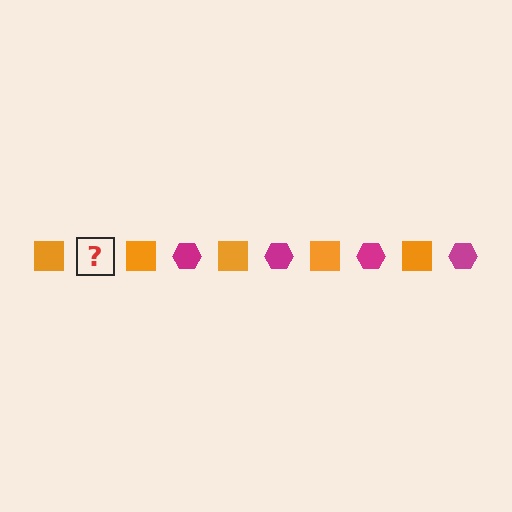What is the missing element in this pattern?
The missing element is a magenta hexagon.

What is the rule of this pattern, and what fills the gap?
The rule is that the pattern alternates between orange square and magenta hexagon. The gap should be filled with a magenta hexagon.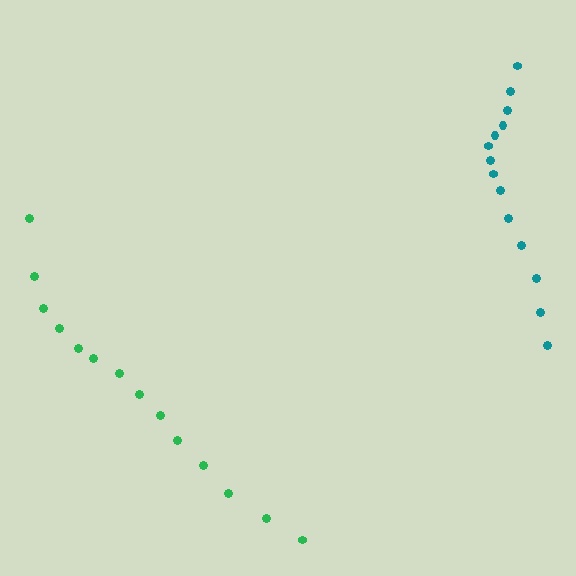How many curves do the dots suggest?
There are 2 distinct paths.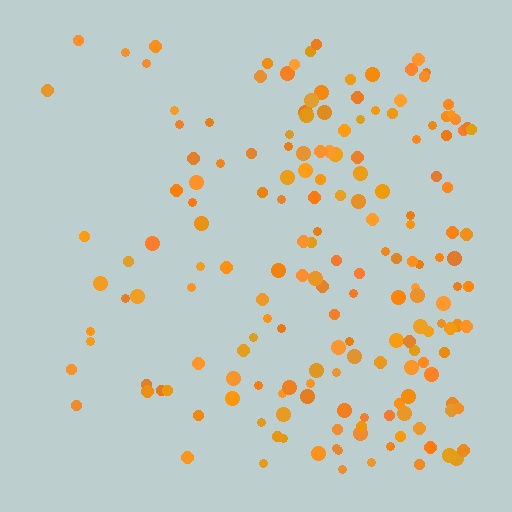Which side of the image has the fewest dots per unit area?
The left.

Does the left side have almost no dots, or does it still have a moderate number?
Still a moderate number, just noticeably fewer than the right.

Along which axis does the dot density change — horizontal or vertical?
Horizontal.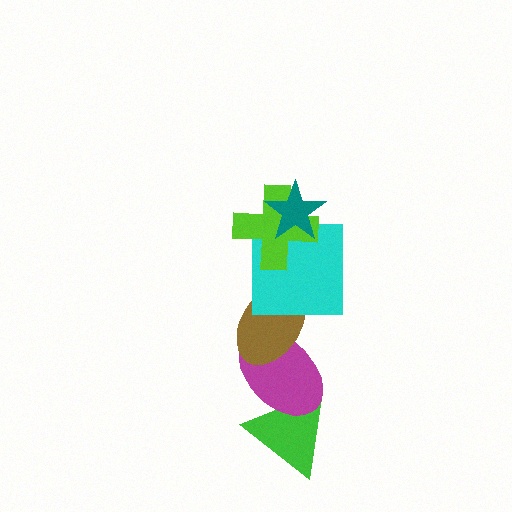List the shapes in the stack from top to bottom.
From top to bottom: the teal star, the lime cross, the cyan square, the brown ellipse, the magenta ellipse, the green triangle.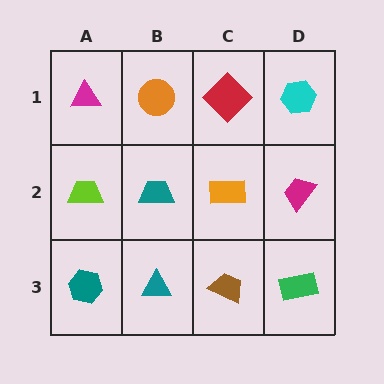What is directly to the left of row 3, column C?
A teal triangle.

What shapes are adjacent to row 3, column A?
A lime trapezoid (row 2, column A), a teal triangle (row 3, column B).